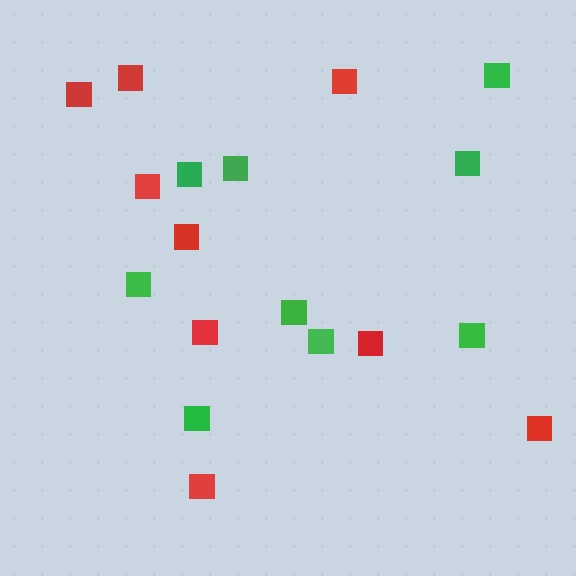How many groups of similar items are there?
There are 2 groups: one group of green squares (9) and one group of red squares (9).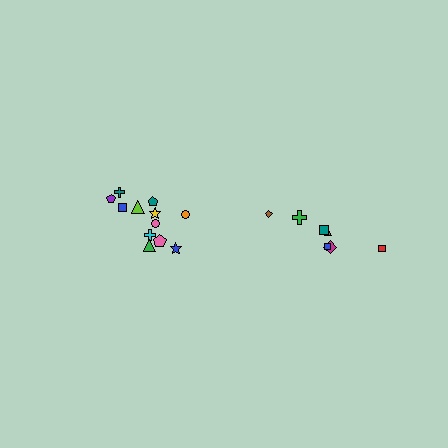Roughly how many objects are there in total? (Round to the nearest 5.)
Roughly 20 objects in total.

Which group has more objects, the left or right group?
The left group.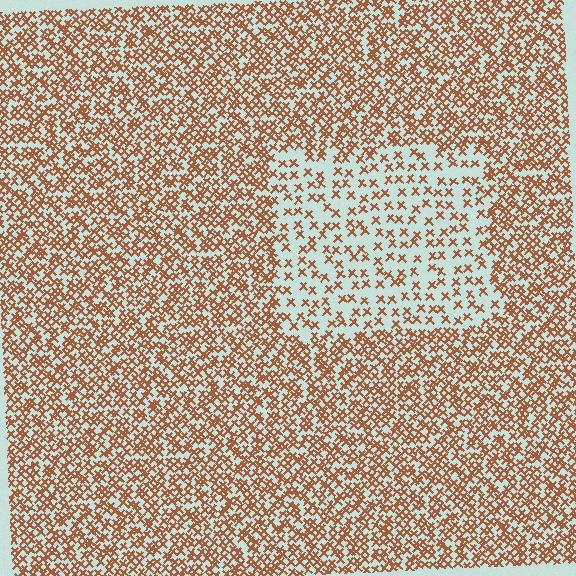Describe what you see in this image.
The image contains small brown elements arranged at two different densities. A rectangle-shaped region is visible where the elements are less densely packed than the surrounding area.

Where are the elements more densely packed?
The elements are more densely packed outside the rectangle boundary.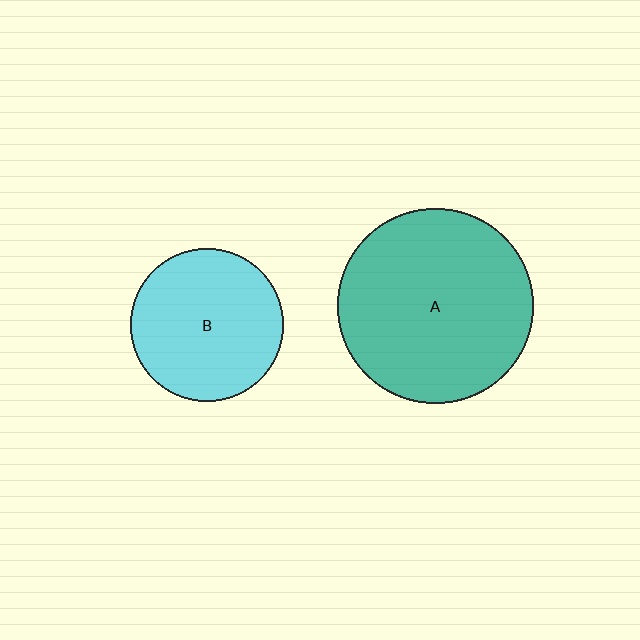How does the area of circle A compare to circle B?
Approximately 1.6 times.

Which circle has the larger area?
Circle A (teal).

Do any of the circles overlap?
No, none of the circles overlap.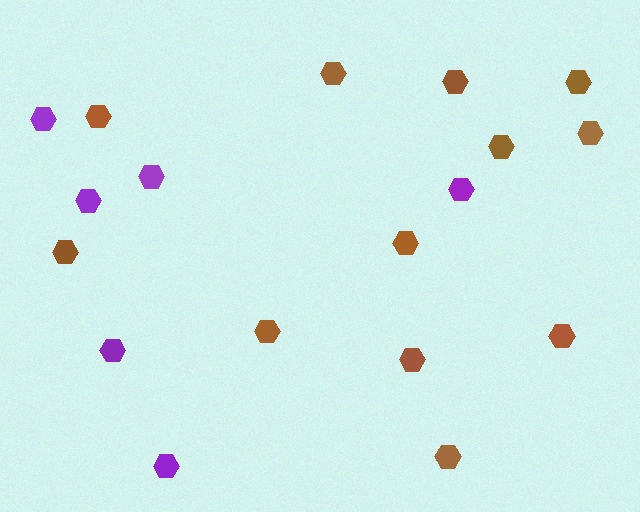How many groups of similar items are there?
There are 2 groups: one group of purple hexagons (6) and one group of brown hexagons (12).